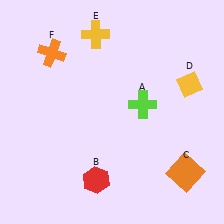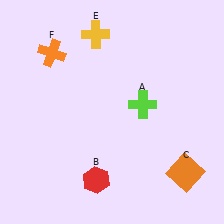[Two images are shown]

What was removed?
The yellow diamond (D) was removed in Image 2.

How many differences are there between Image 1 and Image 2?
There is 1 difference between the two images.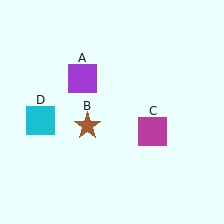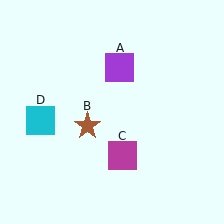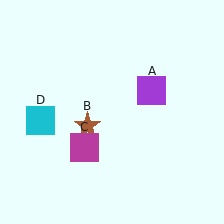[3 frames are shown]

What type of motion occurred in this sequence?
The purple square (object A), magenta square (object C) rotated clockwise around the center of the scene.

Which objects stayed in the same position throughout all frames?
Brown star (object B) and cyan square (object D) remained stationary.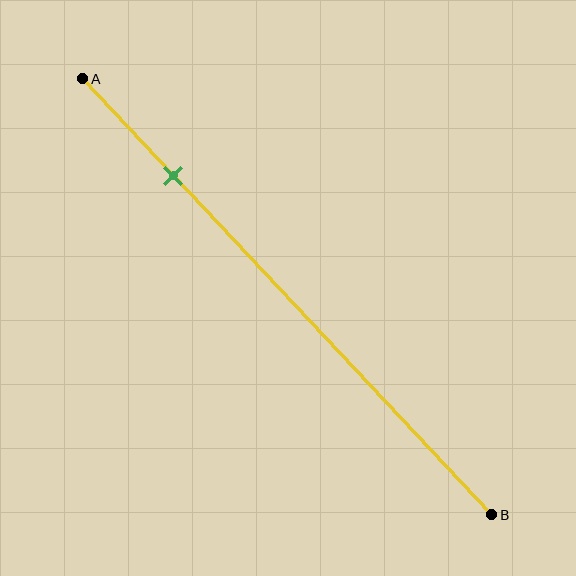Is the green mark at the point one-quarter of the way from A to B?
Yes, the mark is approximately at the one-quarter point.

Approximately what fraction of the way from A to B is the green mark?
The green mark is approximately 20% of the way from A to B.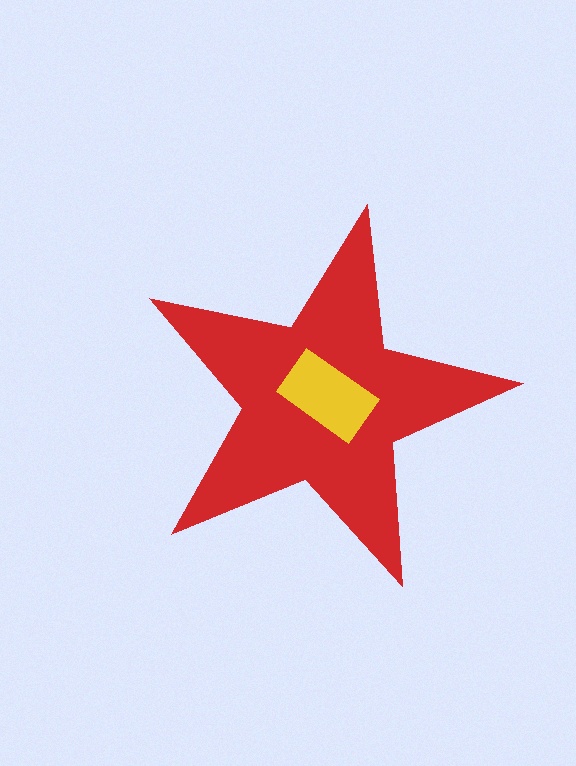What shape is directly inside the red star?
The yellow rectangle.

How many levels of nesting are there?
2.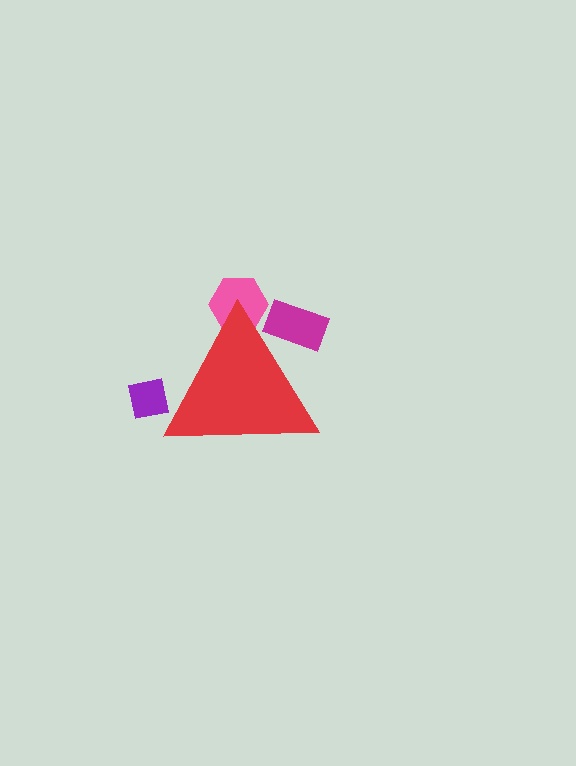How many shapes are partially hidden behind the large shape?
3 shapes are partially hidden.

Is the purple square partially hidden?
Yes, the purple square is partially hidden behind the red triangle.